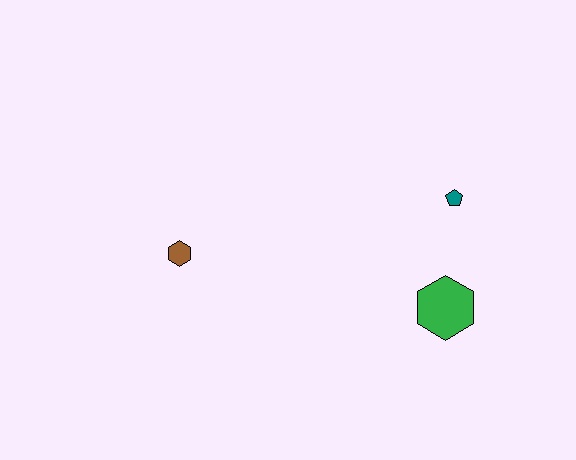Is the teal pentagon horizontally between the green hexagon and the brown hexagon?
No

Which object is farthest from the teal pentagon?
The brown hexagon is farthest from the teal pentagon.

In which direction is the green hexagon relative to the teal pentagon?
The green hexagon is below the teal pentagon.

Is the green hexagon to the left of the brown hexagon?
No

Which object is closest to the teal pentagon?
The green hexagon is closest to the teal pentagon.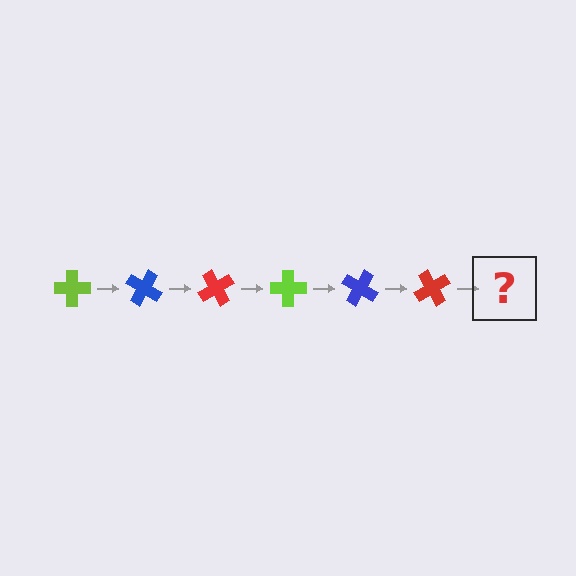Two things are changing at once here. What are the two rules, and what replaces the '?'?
The two rules are that it rotates 30 degrees each step and the color cycles through lime, blue, and red. The '?' should be a lime cross, rotated 180 degrees from the start.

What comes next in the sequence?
The next element should be a lime cross, rotated 180 degrees from the start.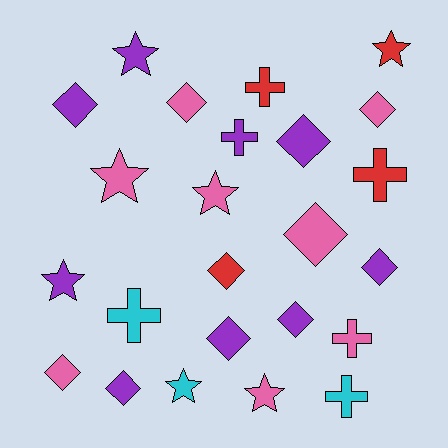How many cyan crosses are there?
There are 2 cyan crosses.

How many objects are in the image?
There are 24 objects.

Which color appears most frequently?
Purple, with 9 objects.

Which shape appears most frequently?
Diamond, with 11 objects.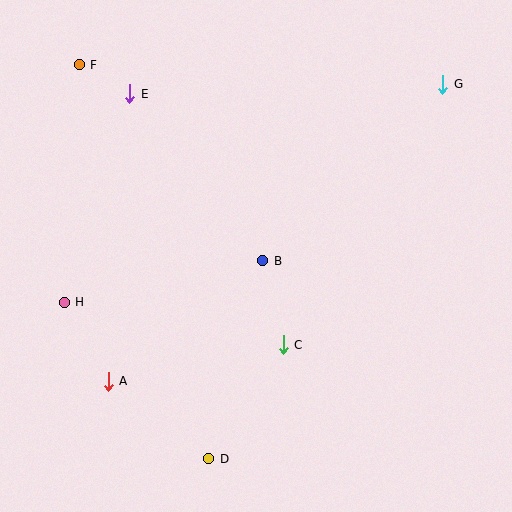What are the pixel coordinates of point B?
Point B is at (263, 261).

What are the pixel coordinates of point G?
Point G is at (443, 84).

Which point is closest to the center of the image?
Point B at (263, 261) is closest to the center.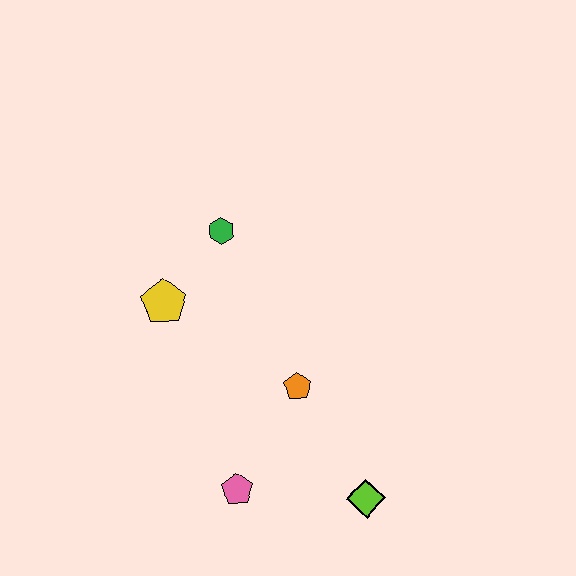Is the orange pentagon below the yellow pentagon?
Yes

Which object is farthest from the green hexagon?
The lime diamond is farthest from the green hexagon.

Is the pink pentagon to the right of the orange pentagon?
No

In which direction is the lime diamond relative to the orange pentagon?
The lime diamond is below the orange pentagon.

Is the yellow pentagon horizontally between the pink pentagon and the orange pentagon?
No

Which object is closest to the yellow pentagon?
The green hexagon is closest to the yellow pentagon.